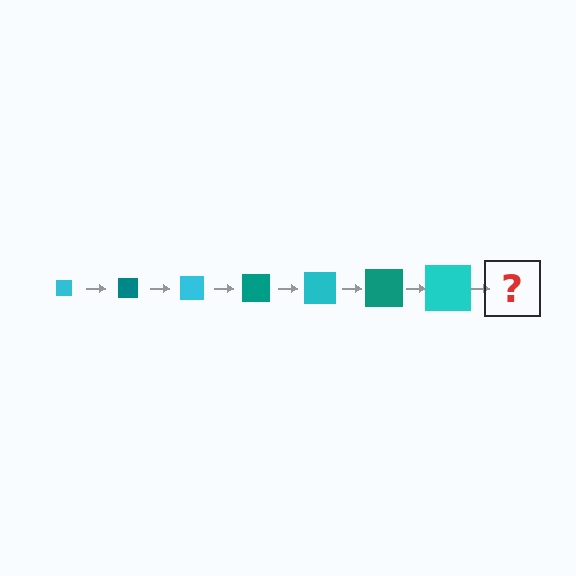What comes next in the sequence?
The next element should be a teal square, larger than the previous one.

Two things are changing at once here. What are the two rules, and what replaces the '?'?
The two rules are that the square grows larger each step and the color cycles through cyan and teal. The '?' should be a teal square, larger than the previous one.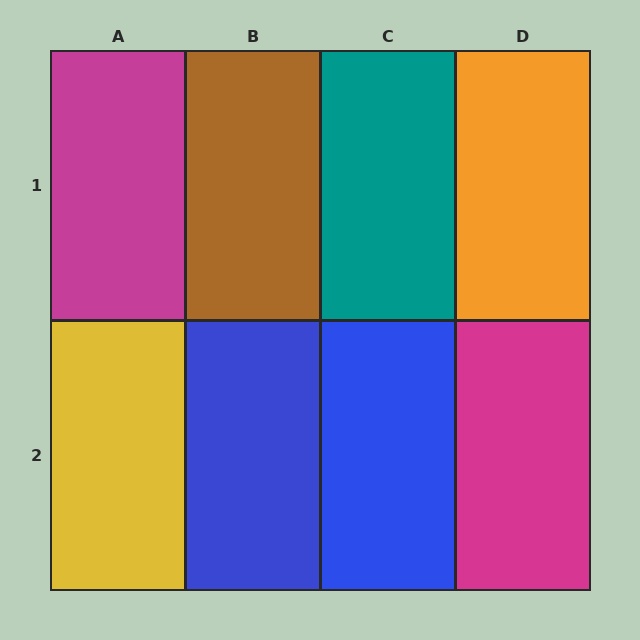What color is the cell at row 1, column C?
Teal.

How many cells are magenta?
2 cells are magenta.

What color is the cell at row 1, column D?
Orange.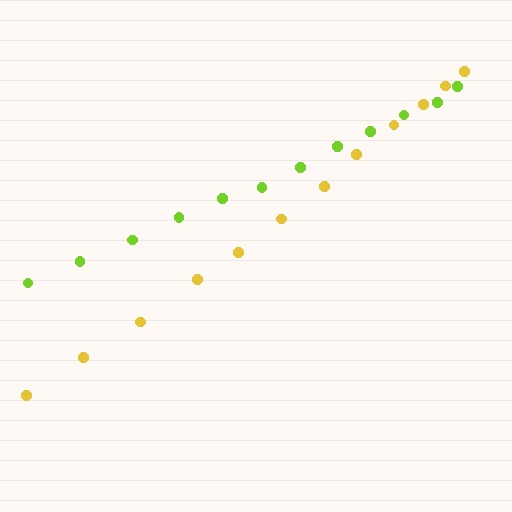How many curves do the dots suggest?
There are 2 distinct paths.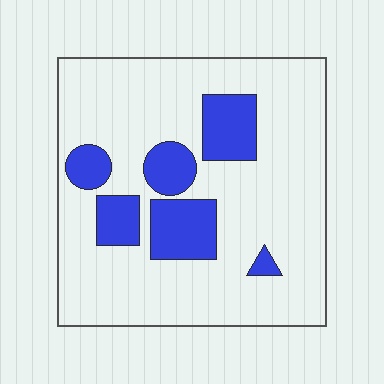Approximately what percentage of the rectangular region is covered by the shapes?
Approximately 20%.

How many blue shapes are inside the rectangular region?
6.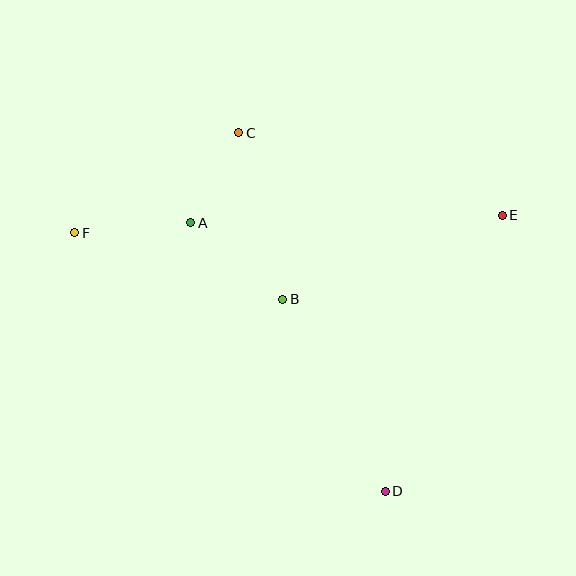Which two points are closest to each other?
Points A and C are closest to each other.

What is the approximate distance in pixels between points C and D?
The distance between C and D is approximately 387 pixels.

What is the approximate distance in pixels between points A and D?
The distance between A and D is approximately 331 pixels.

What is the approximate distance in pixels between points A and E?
The distance between A and E is approximately 312 pixels.